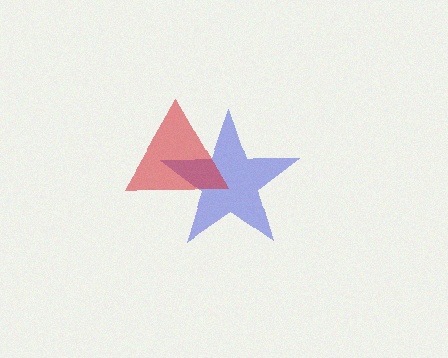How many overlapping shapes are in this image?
There are 2 overlapping shapes in the image.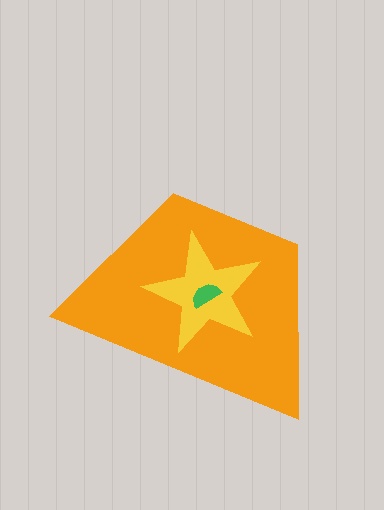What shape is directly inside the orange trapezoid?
The yellow star.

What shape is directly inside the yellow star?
The green semicircle.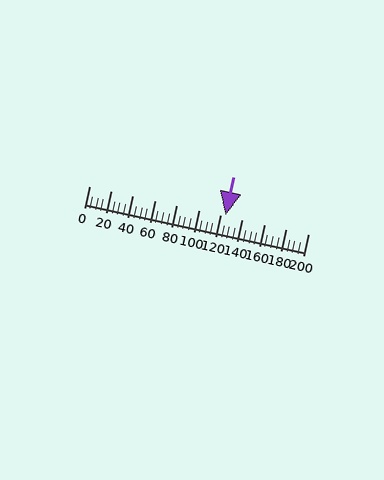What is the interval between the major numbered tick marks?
The major tick marks are spaced 20 units apart.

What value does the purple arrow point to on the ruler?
The purple arrow points to approximately 125.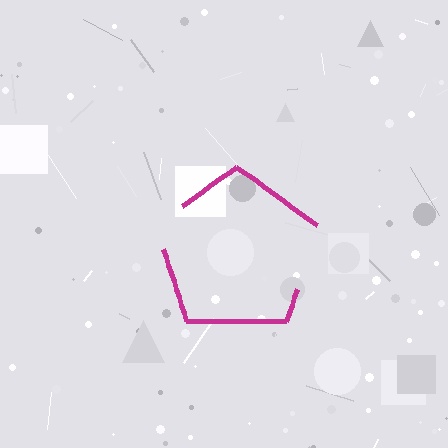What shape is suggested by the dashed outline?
The dashed outline suggests a pentagon.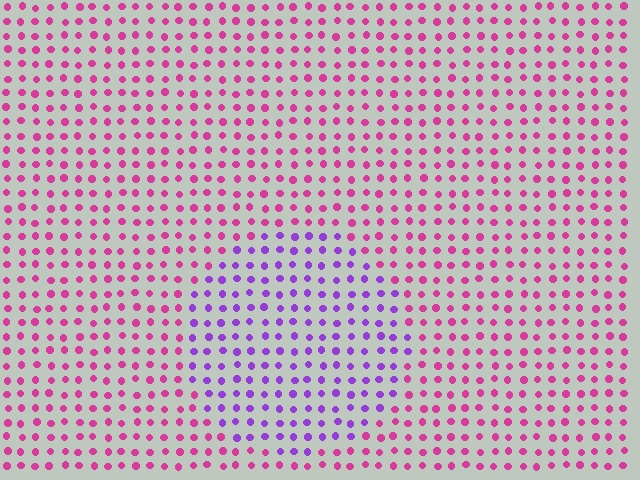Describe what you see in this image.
The image is filled with small magenta elements in a uniform arrangement. A circle-shaped region is visible where the elements are tinted to a slightly different hue, forming a subtle color boundary.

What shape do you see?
I see a circle.